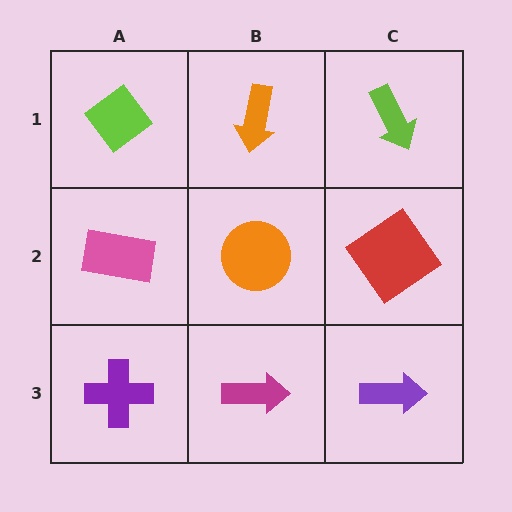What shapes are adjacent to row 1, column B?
An orange circle (row 2, column B), a lime diamond (row 1, column A), a lime arrow (row 1, column C).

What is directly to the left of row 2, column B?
A pink rectangle.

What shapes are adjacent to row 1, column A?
A pink rectangle (row 2, column A), an orange arrow (row 1, column B).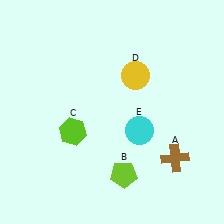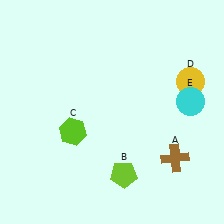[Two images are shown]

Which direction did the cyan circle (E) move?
The cyan circle (E) moved right.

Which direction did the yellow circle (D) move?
The yellow circle (D) moved right.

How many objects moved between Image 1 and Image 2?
2 objects moved between the two images.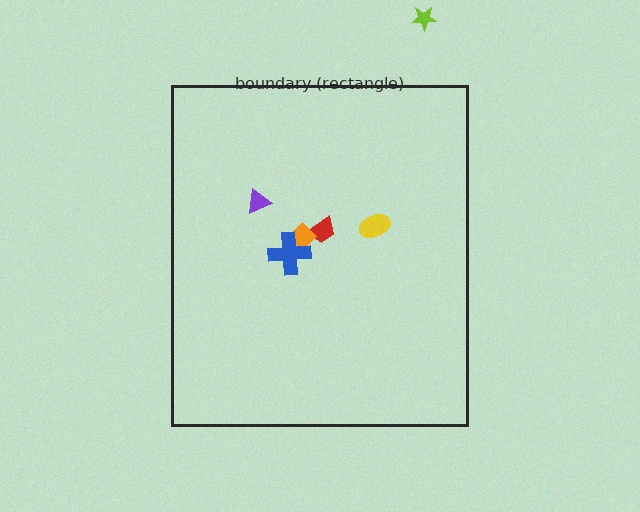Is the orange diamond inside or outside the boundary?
Inside.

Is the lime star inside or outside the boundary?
Outside.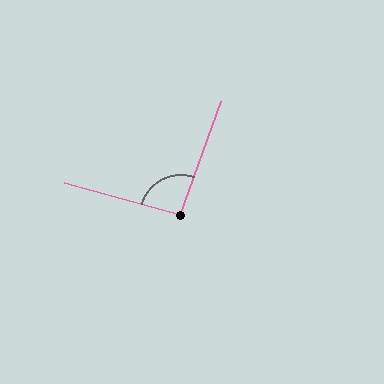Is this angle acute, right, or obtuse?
It is approximately a right angle.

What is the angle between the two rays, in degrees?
Approximately 94 degrees.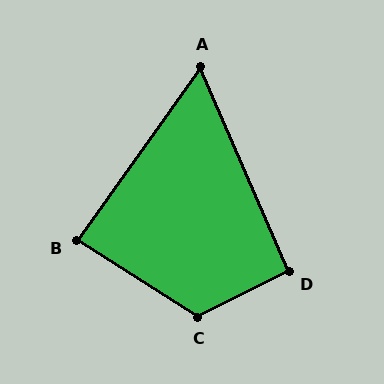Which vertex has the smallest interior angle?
A, at approximately 59 degrees.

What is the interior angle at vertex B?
Approximately 87 degrees (approximately right).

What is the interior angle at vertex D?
Approximately 93 degrees (approximately right).